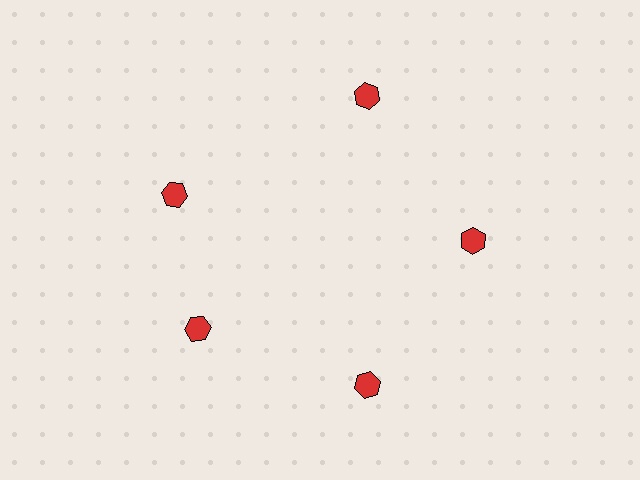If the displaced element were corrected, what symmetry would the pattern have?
It would have 5-fold rotational symmetry — the pattern would map onto itself every 72 degrees.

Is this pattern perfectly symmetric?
No. The 5 red hexagons are arranged in a ring, but one element near the 10 o'clock position is rotated out of alignment along the ring, breaking the 5-fold rotational symmetry.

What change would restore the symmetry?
The symmetry would be restored by rotating it back into even spacing with its neighbors so that all 5 hexagons sit at equal angles and equal distance from the center.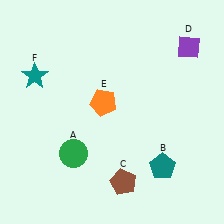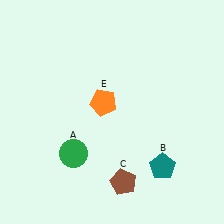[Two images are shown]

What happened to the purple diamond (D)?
The purple diamond (D) was removed in Image 2. It was in the top-right area of Image 1.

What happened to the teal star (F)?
The teal star (F) was removed in Image 2. It was in the top-left area of Image 1.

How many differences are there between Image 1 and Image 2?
There are 2 differences between the two images.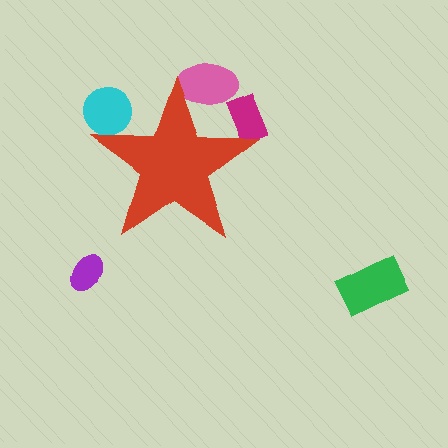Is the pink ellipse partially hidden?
Yes, the pink ellipse is partially hidden behind the red star.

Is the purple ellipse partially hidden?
No, the purple ellipse is fully visible.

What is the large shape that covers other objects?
A red star.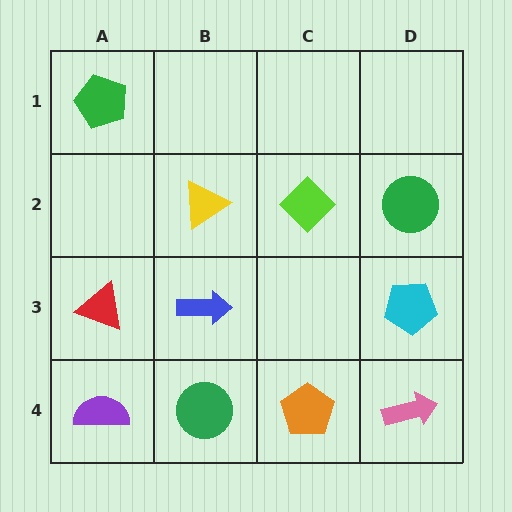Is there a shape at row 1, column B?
No, that cell is empty.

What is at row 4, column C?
An orange pentagon.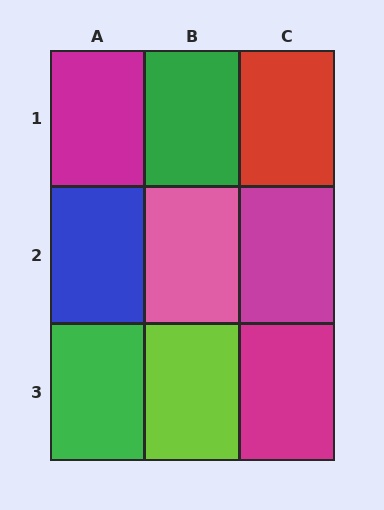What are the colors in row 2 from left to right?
Blue, pink, magenta.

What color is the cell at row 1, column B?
Green.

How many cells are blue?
1 cell is blue.